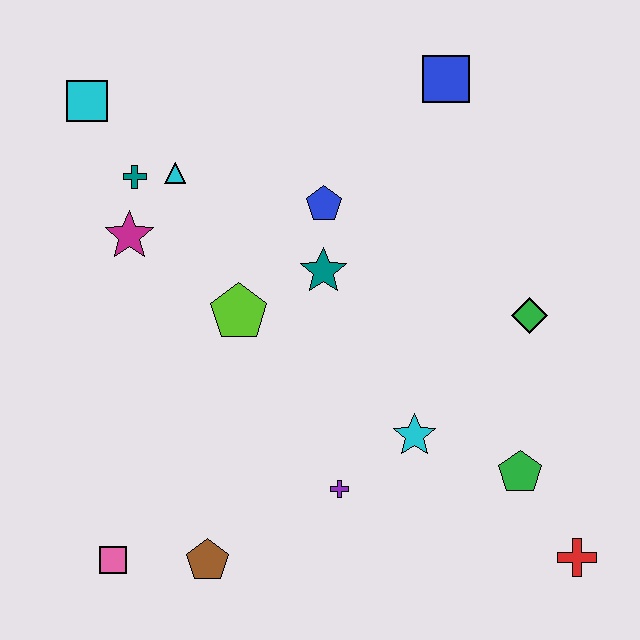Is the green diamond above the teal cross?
No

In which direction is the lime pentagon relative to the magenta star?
The lime pentagon is to the right of the magenta star.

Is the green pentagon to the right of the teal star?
Yes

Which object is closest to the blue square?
The blue pentagon is closest to the blue square.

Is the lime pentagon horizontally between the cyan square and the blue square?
Yes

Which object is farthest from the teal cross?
The red cross is farthest from the teal cross.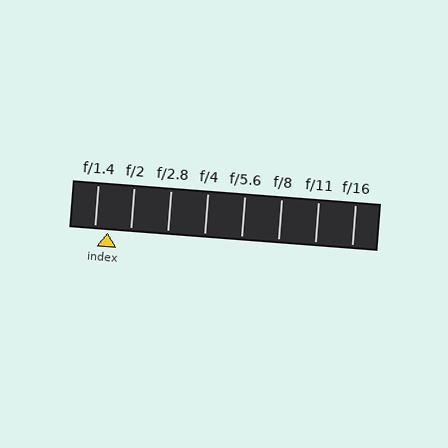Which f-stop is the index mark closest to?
The index mark is closest to f/1.4.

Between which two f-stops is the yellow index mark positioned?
The index mark is between f/1.4 and f/2.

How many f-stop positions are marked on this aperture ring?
There are 8 f-stop positions marked.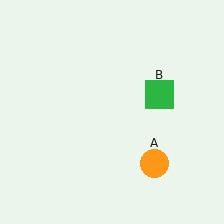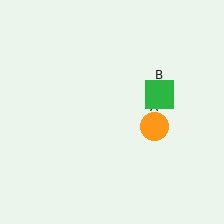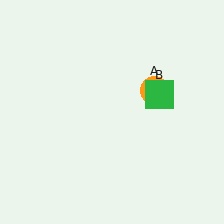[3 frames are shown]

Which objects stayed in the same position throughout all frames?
Green square (object B) remained stationary.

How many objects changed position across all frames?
1 object changed position: orange circle (object A).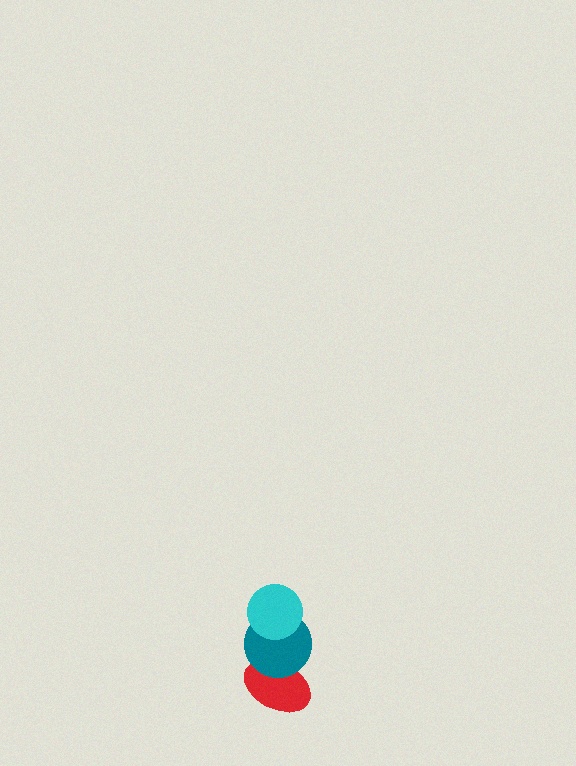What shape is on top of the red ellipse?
The teal circle is on top of the red ellipse.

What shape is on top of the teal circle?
The cyan circle is on top of the teal circle.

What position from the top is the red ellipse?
The red ellipse is 3rd from the top.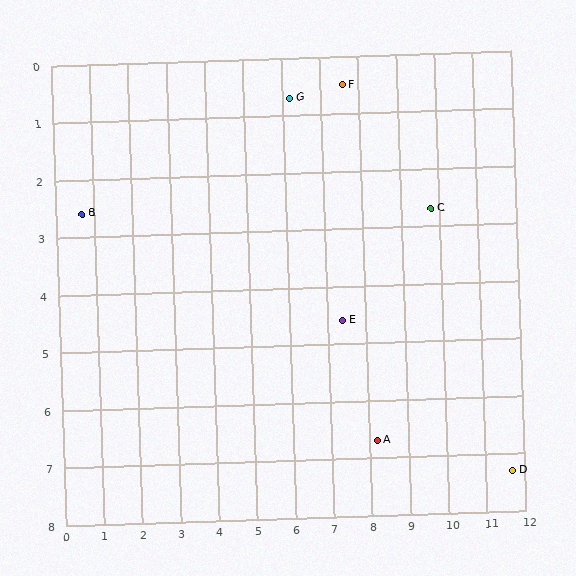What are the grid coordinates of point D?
Point D is at approximately (11.7, 7.3).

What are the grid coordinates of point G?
Point G is at approximately (6.2, 0.7).